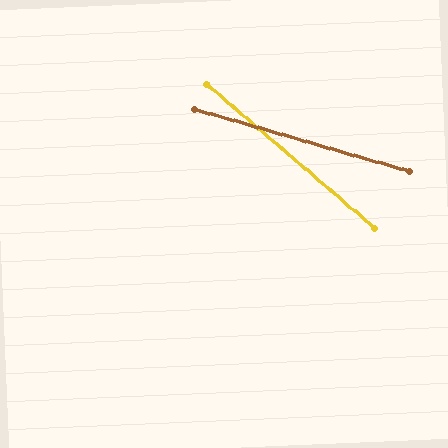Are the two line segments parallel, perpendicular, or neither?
Neither parallel nor perpendicular — they differ by about 25°.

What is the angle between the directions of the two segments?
Approximately 25 degrees.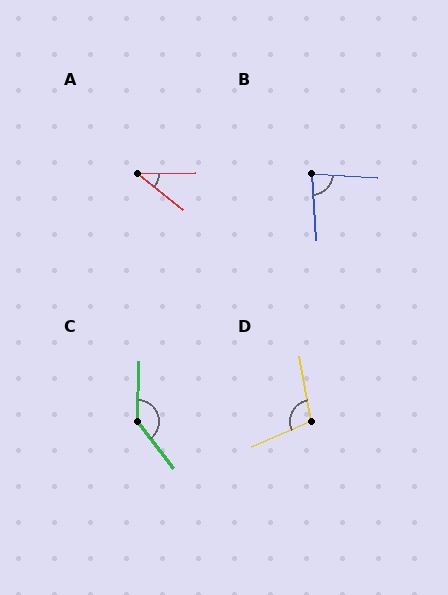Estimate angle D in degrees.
Approximately 104 degrees.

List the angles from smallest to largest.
A (39°), B (82°), D (104°), C (141°).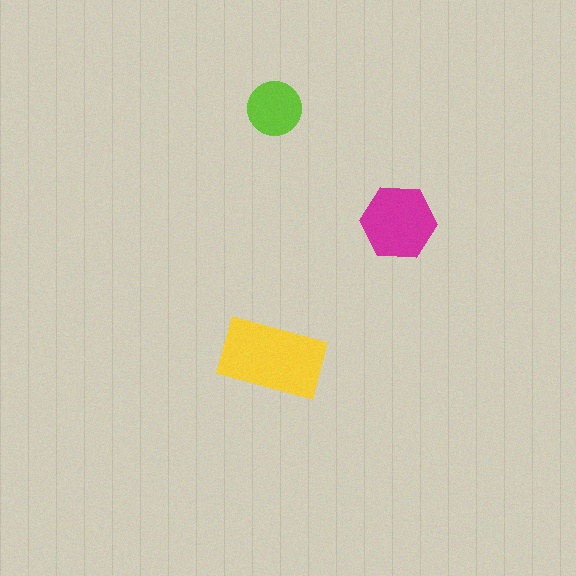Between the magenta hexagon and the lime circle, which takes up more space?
The magenta hexagon.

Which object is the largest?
The yellow rectangle.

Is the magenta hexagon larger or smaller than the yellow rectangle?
Smaller.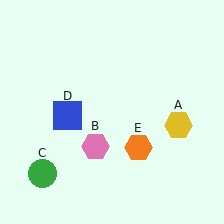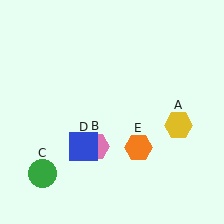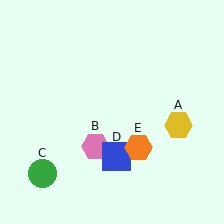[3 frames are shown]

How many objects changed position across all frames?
1 object changed position: blue square (object D).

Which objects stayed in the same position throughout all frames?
Yellow hexagon (object A) and pink hexagon (object B) and green circle (object C) and orange hexagon (object E) remained stationary.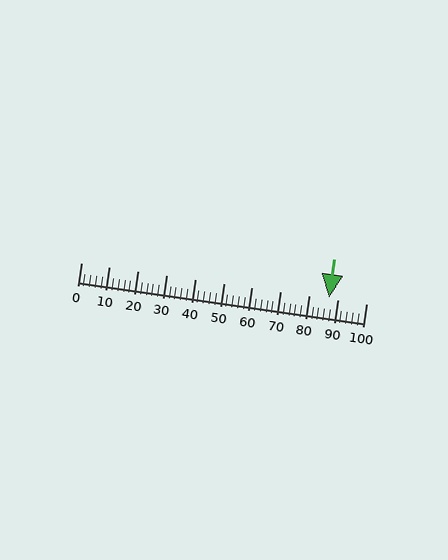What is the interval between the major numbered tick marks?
The major tick marks are spaced 10 units apart.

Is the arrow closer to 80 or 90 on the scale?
The arrow is closer to 90.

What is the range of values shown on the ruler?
The ruler shows values from 0 to 100.